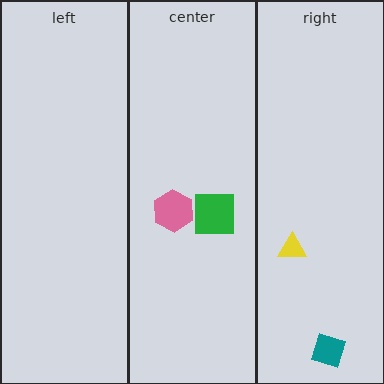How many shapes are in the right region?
2.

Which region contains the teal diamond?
The right region.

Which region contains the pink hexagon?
The center region.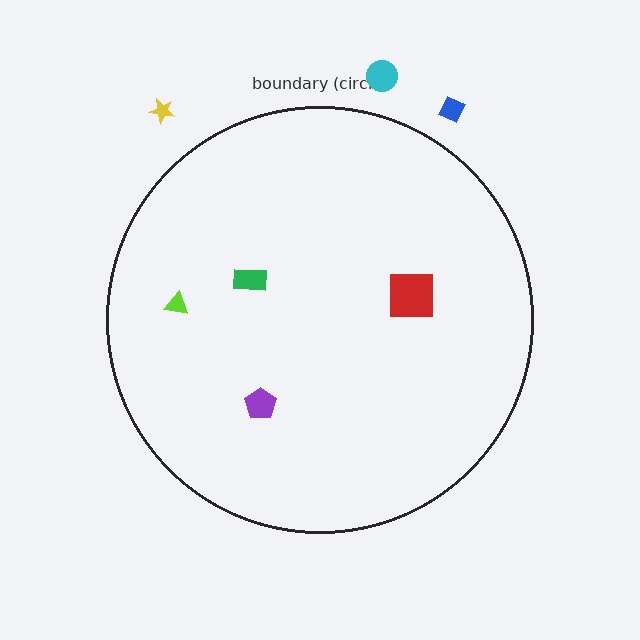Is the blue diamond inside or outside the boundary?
Outside.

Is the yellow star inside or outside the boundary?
Outside.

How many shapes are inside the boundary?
4 inside, 3 outside.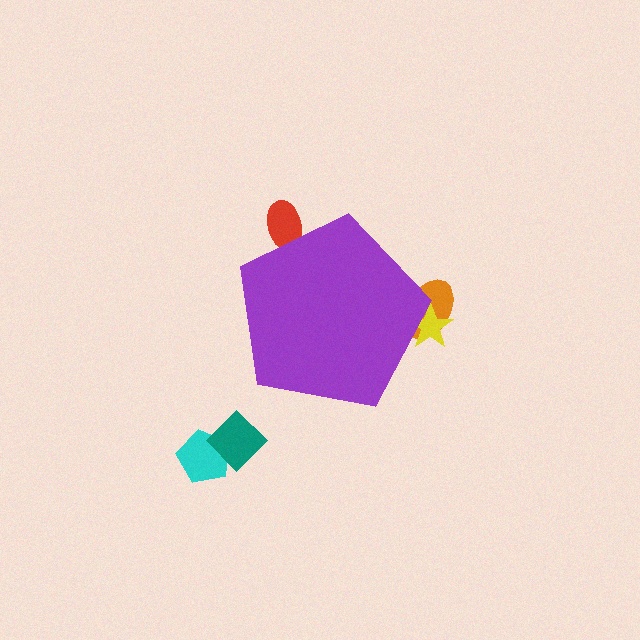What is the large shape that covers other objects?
A purple pentagon.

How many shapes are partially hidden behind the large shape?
3 shapes are partially hidden.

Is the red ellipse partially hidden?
Yes, the red ellipse is partially hidden behind the purple pentagon.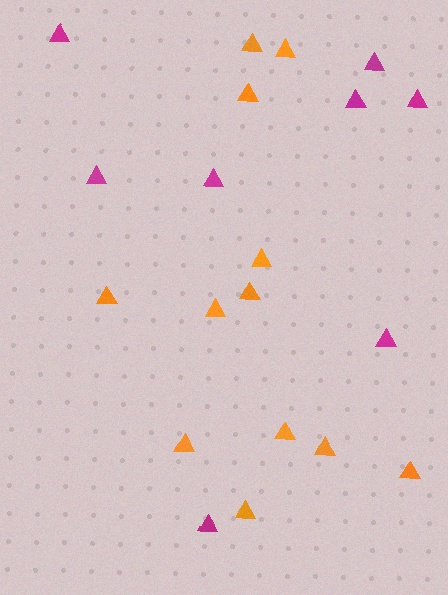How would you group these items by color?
There are 2 groups: one group of orange triangles (12) and one group of magenta triangles (8).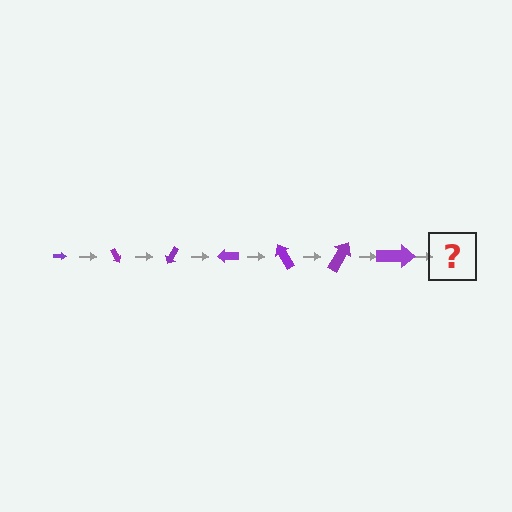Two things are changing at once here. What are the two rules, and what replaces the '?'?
The two rules are that the arrow grows larger each step and it rotates 60 degrees each step. The '?' should be an arrow, larger than the previous one and rotated 420 degrees from the start.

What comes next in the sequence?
The next element should be an arrow, larger than the previous one and rotated 420 degrees from the start.